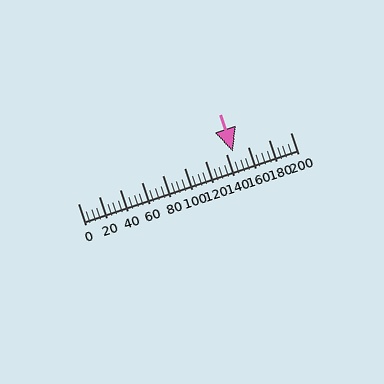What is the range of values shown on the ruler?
The ruler shows values from 0 to 200.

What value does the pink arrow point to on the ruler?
The pink arrow points to approximately 146.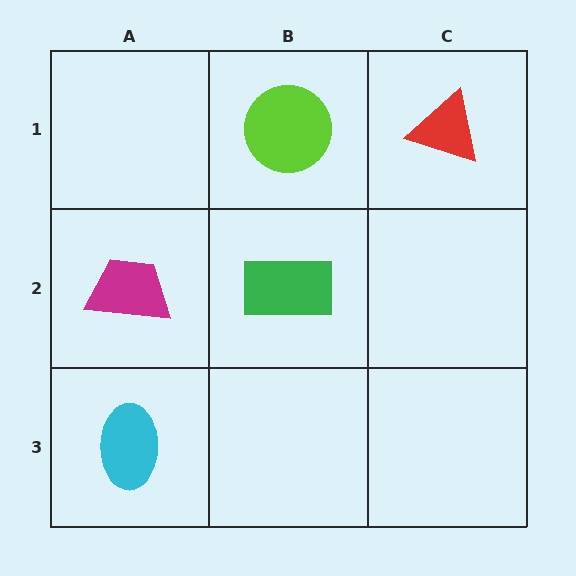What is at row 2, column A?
A magenta trapezoid.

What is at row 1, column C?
A red triangle.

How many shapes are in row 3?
1 shape.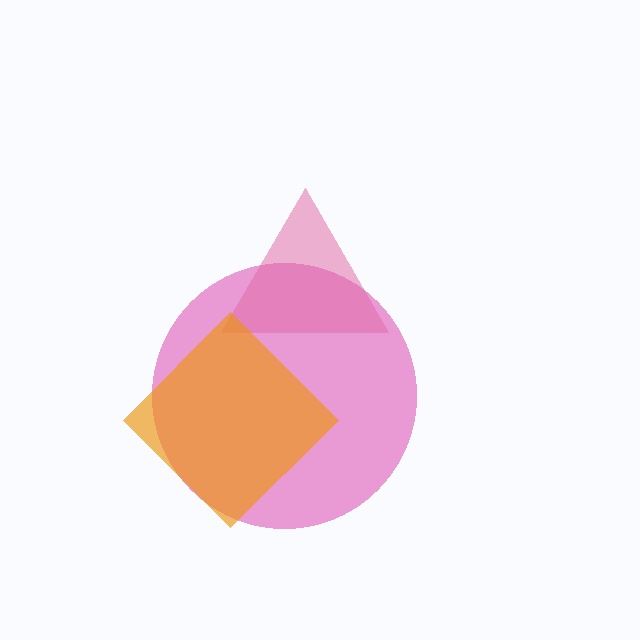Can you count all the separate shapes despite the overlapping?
Yes, there are 3 separate shapes.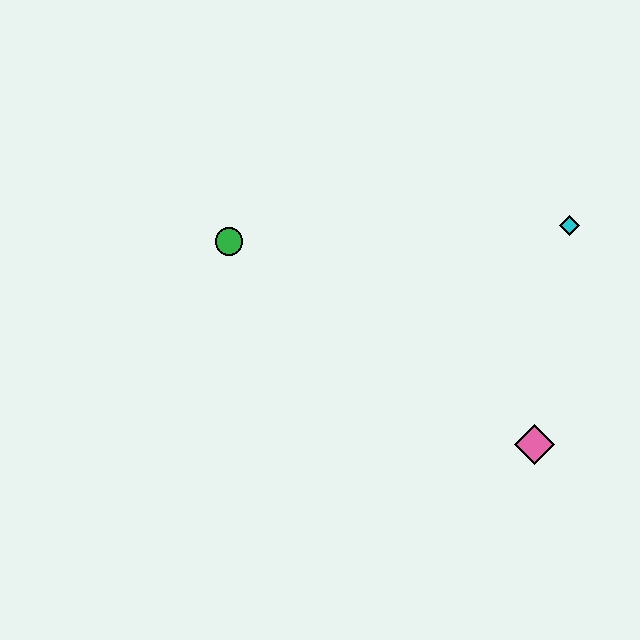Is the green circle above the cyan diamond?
No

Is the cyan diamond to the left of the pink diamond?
No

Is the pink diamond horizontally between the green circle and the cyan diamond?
Yes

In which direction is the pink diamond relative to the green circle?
The pink diamond is to the right of the green circle.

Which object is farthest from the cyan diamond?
The green circle is farthest from the cyan diamond.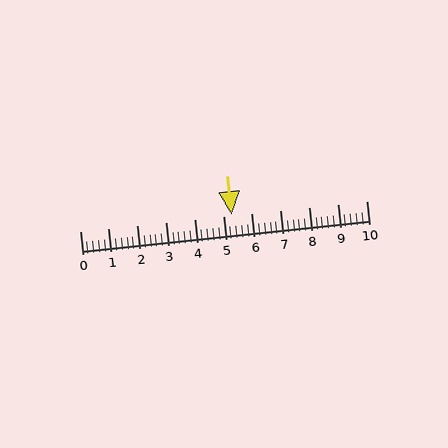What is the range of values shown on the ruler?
The ruler shows values from 0 to 10.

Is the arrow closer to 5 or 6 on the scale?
The arrow is closer to 5.